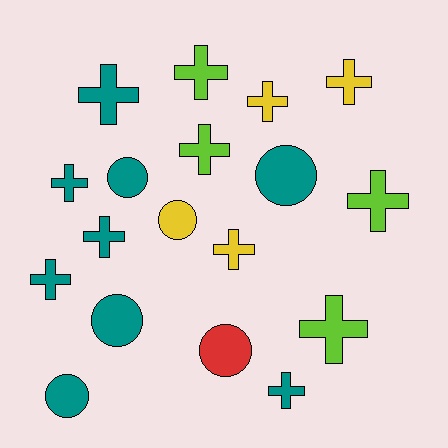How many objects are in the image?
There are 18 objects.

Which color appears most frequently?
Teal, with 9 objects.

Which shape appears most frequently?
Cross, with 12 objects.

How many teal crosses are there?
There are 5 teal crosses.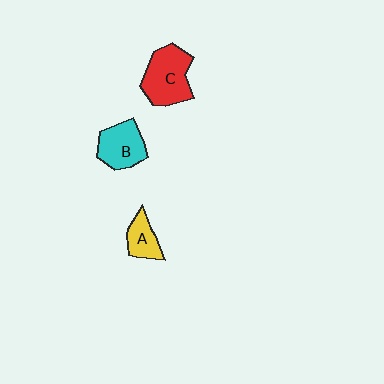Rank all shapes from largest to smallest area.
From largest to smallest: C (red), B (cyan), A (yellow).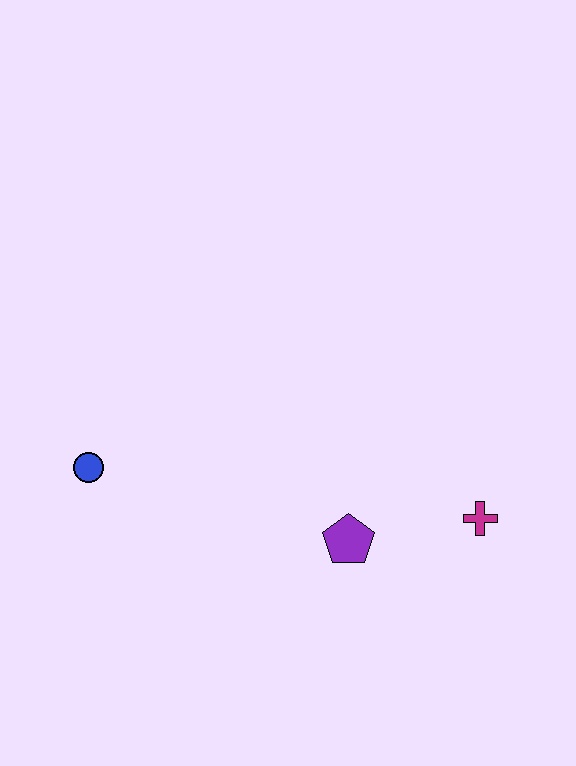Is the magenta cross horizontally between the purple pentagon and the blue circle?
No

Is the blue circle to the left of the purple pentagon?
Yes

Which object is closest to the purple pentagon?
The magenta cross is closest to the purple pentagon.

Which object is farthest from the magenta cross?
The blue circle is farthest from the magenta cross.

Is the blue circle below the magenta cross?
No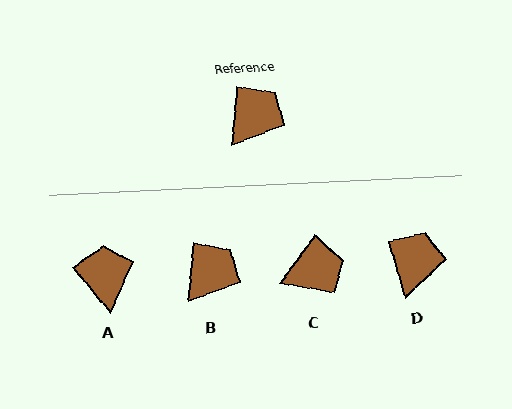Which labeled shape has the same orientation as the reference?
B.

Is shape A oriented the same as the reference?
No, it is off by about 45 degrees.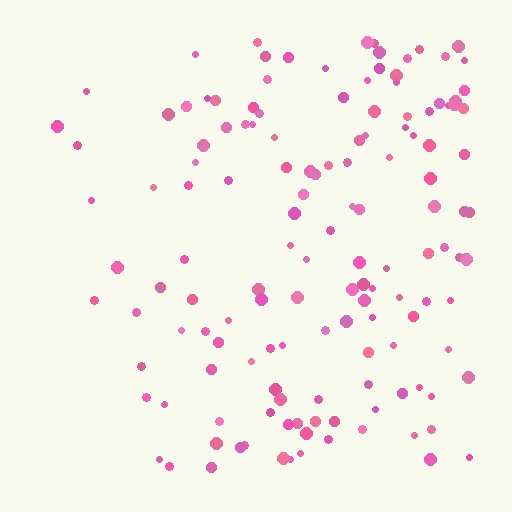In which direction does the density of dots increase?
From left to right, with the right side densest.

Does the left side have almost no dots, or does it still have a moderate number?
Still a moderate number, just noticeably fewer than the right.